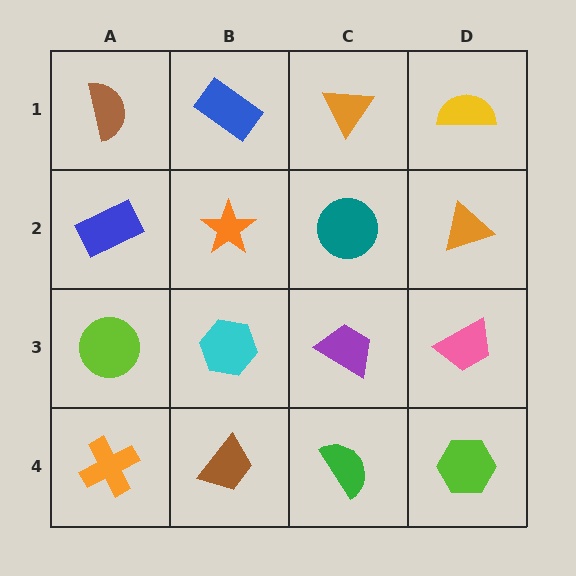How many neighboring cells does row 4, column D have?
2.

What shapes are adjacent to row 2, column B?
A blue rectangle (row 1, column B), a cyan hexagon (row 3, column B), a blue rectangle (row 2, column A), a teal circle (row 2, column C).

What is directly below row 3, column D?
A lime hexagon.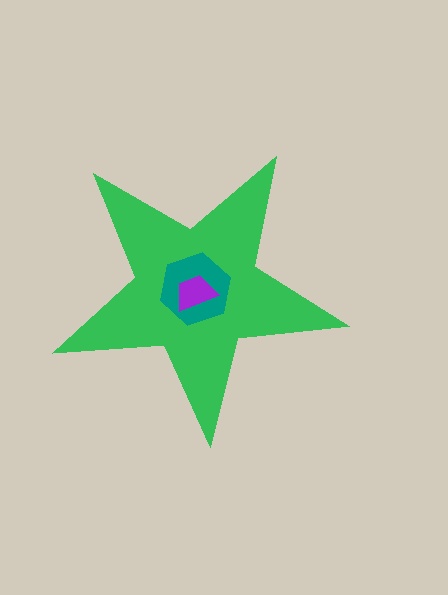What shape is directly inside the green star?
The teal hexagon.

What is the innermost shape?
The purple trapezoid.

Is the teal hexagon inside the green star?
Yes.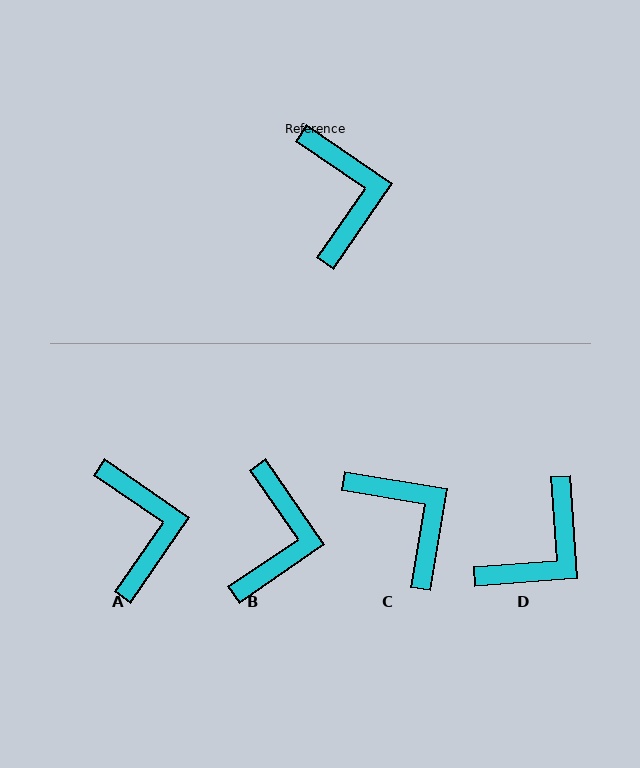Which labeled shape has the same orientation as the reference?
A.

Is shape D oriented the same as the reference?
No, it is off by about 51 degrees.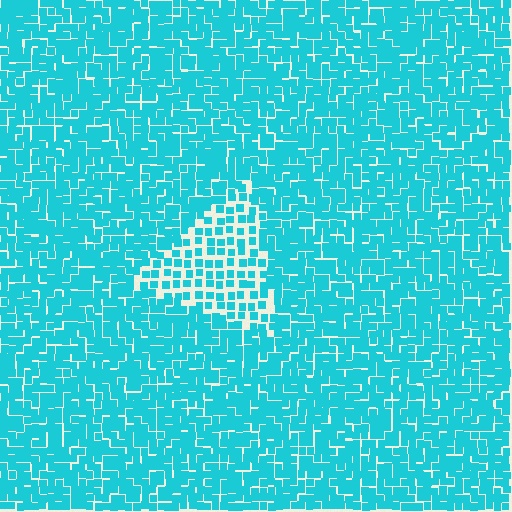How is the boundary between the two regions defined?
The boundary is defined by a change in element density (approximately 1.9x ratio). All elements are the same color, size, and shape.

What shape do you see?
I see a triangle.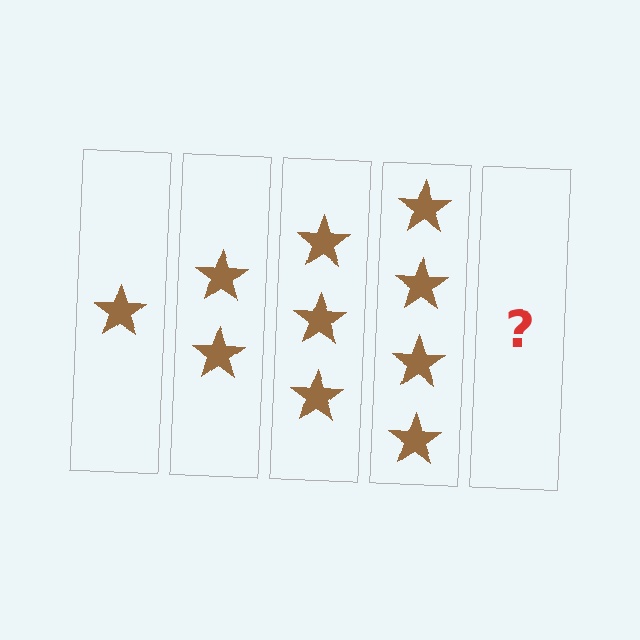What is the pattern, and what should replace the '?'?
The pattern is that each step adds one more star. The '?' should be 5 stars.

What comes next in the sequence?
The next element should be 5 stars.